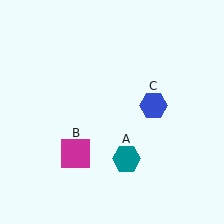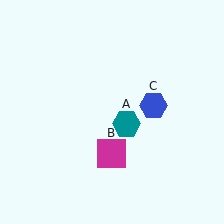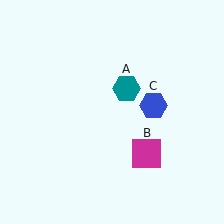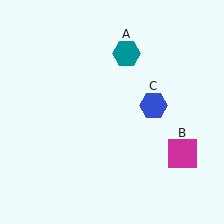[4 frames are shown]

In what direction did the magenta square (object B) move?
The magenta square (object B) moved right.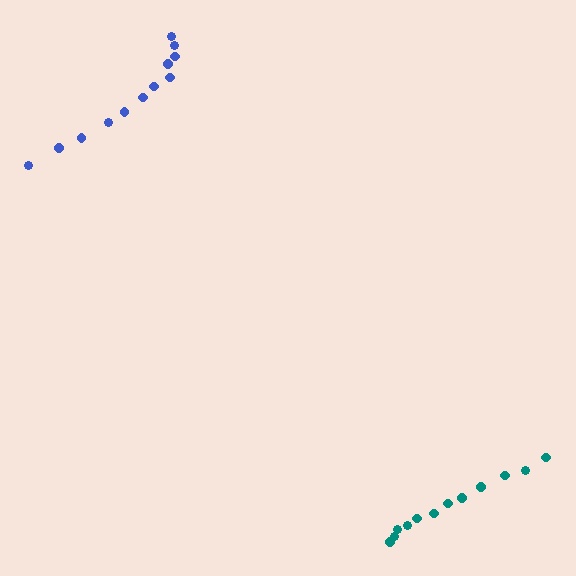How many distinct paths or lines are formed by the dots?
There are 2 distinct paths.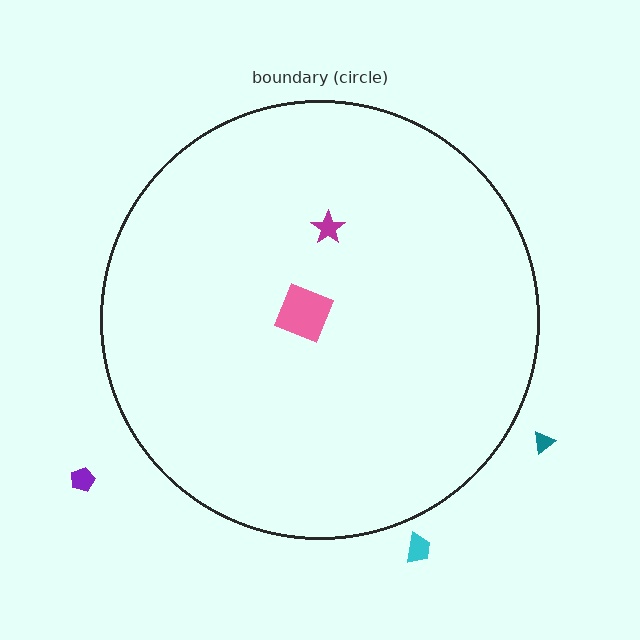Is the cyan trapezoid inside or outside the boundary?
Outside.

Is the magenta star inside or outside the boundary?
Inside.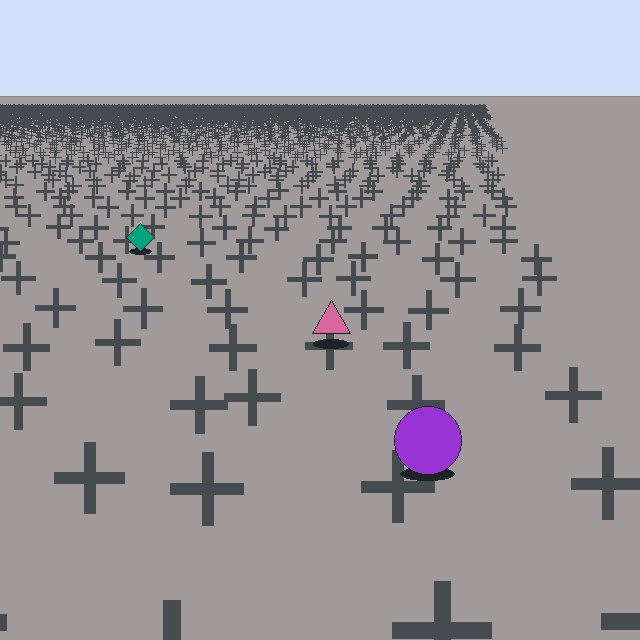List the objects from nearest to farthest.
From nearest to farthest: the purple circle, the pink triangle, the teal diamond.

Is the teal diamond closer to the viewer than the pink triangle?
No. The pink triangle is closer — you can tell from the texture gradient: the ground texture is coarser near it.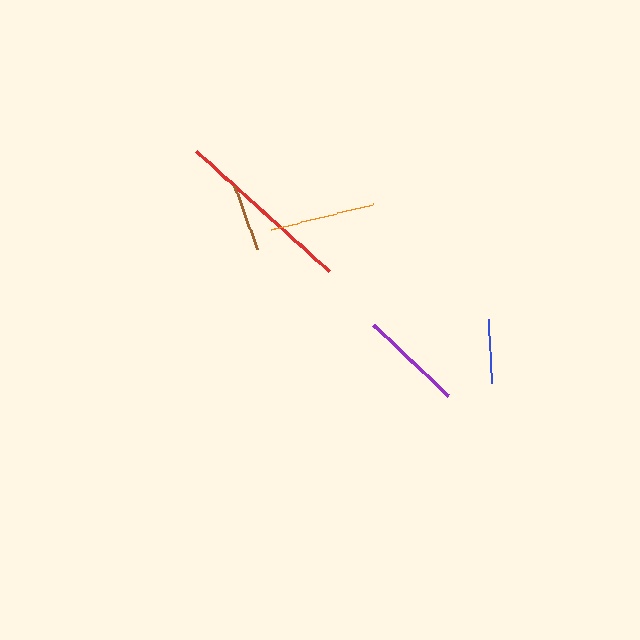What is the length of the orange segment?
The orange segment is approximately 105 pixels long.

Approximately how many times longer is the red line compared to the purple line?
The red line is approximately 1.7 times the length of the purple line.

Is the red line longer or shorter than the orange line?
The red line is longer than the orange line.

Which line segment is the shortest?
The blue line is the shortest at approximately 64 pixels.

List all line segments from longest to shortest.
From longest to shortest: red, orange, purple, brown, blue.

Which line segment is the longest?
The red line is the longest at approximately 179 pixels.